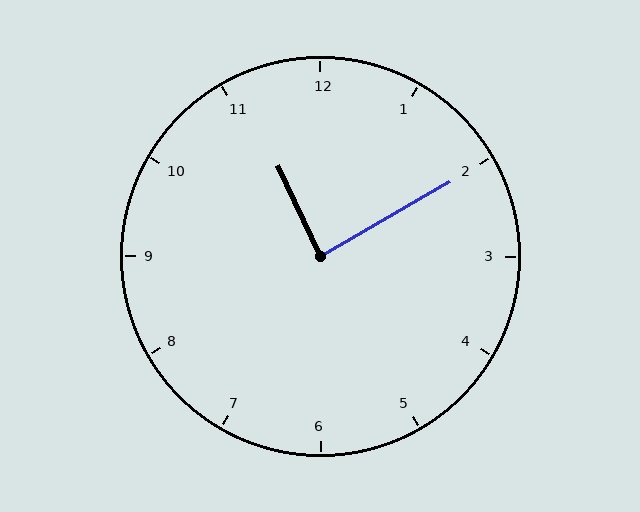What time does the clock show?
11:10.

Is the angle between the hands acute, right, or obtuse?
It is right.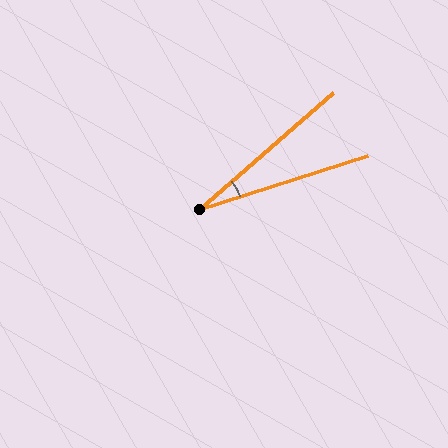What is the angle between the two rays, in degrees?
Approximately 23 degrees.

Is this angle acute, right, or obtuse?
It is acute.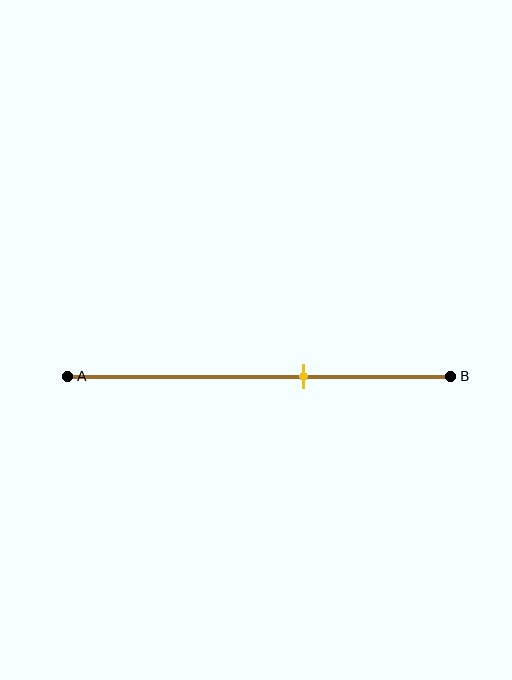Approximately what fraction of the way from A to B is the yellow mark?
The yellow mark is approximately 60% of the way from A to B.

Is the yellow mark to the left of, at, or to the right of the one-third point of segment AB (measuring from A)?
The yellow mark is to the right of the one-third point of segment AB.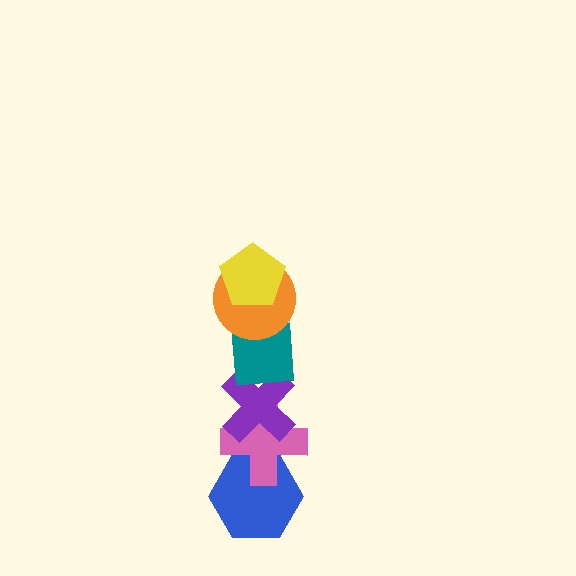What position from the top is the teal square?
The teal square is 3rd from the top.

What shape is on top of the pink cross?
The purple cross is on top of the pink cross.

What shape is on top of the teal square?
The orange circle is on top of the teal square.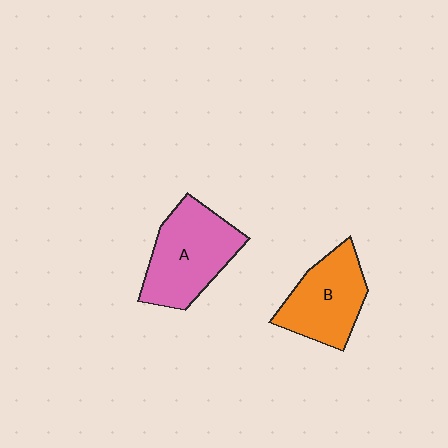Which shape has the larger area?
Shape A (pink).